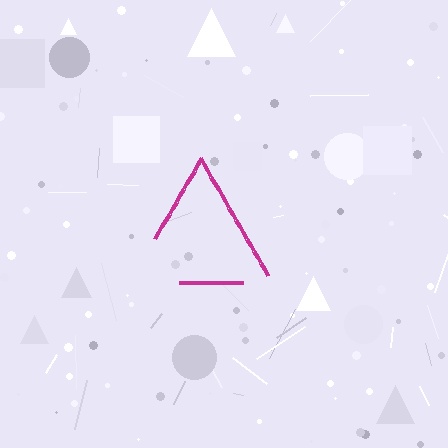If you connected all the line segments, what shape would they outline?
They would outline a triangle.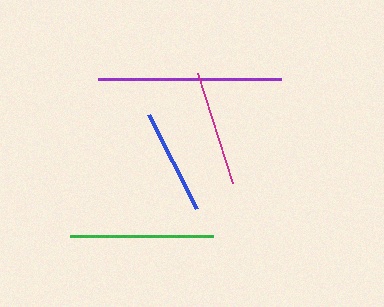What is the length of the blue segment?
The blue segment is approximately 105 pixels long.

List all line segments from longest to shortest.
From longest to shortest: purple, green, magenta, blue.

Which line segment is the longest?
The purple line is the longest at approximately 182 pixels.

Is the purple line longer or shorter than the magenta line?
The purple line is longer than the magenta line.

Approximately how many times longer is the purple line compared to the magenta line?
The purple line is approximately 1.6 times the length of the magenta line.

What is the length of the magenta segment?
The magenta segment is approximately 115 pixels long.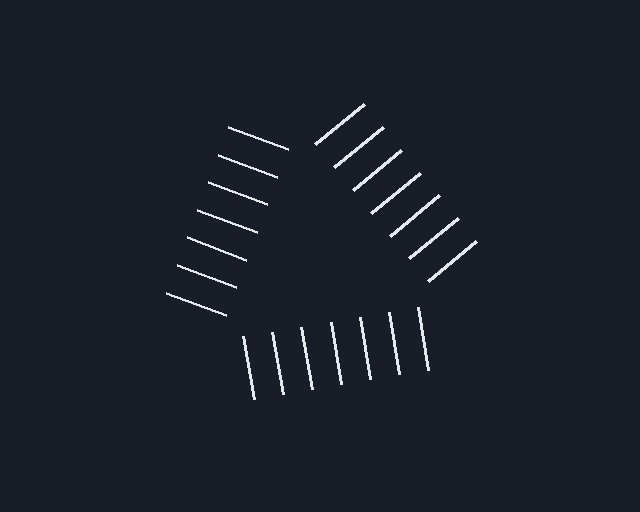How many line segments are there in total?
21 — 7 along each of the 3 edges.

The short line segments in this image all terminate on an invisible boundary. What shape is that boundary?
An illusory triangle — the line segments terminate on its edges but no continuous stroke is drawn.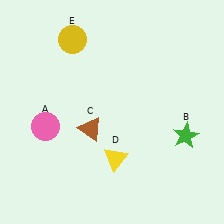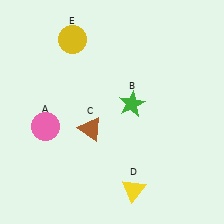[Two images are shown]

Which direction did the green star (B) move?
The green star (B) moved left.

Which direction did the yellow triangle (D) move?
The yellow triangle (D) moved down.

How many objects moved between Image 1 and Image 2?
2 objects moved between the two images.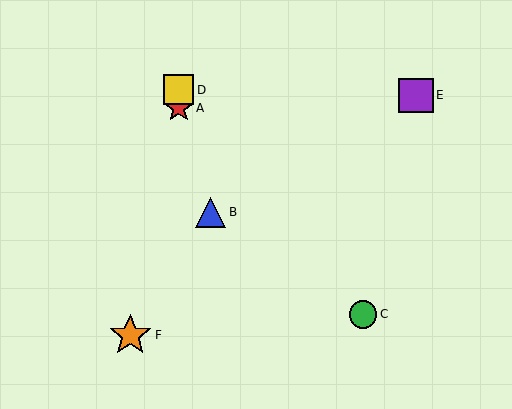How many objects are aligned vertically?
2 objects (A, D) are aligned vertically.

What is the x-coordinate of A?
Object A is at x≈179.